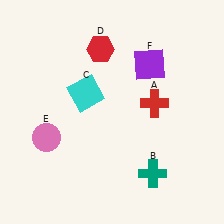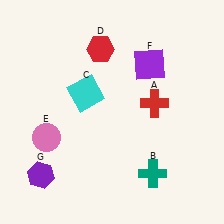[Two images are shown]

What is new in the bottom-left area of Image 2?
A purple hexagon (G) was added in the bottom-left area of Image 2.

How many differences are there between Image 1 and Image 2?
There is 1 difference between the two images.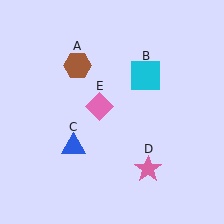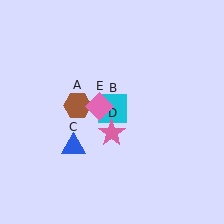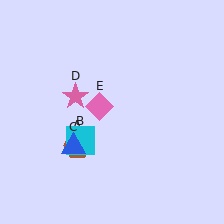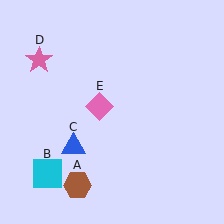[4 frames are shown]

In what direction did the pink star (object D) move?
The pink star (object D) moved up and to the left.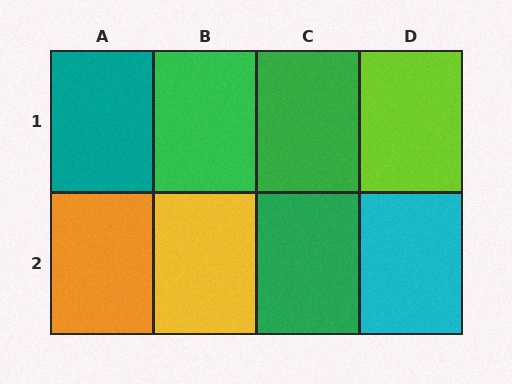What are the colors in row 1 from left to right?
Teal, green, green, lime.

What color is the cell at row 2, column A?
Orange.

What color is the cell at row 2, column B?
Yellow.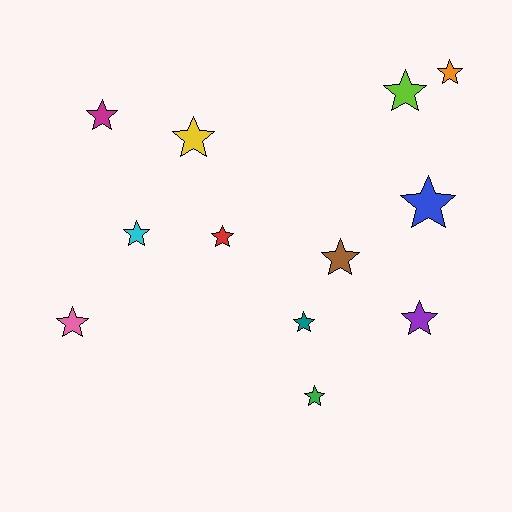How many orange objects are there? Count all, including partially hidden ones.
There is 1 orange object.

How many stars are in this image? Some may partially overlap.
There are 12 stars.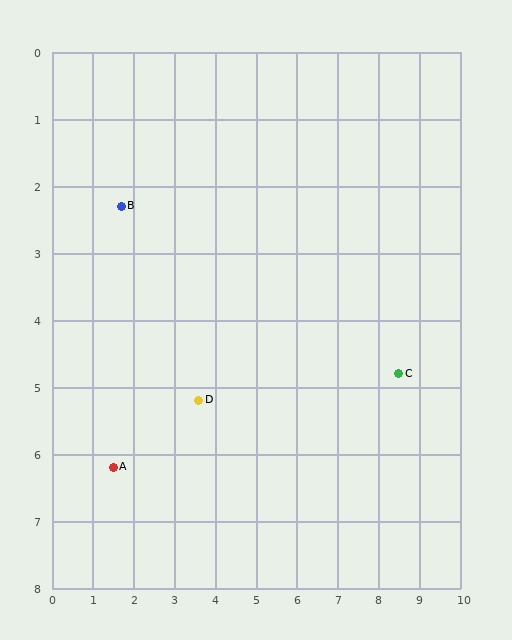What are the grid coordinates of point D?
Point D is at approximately (3.6, 5.2).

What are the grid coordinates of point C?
Point C is at approximately (8.5, 4.8).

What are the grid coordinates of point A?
Point A is at approximately (1.5, 6.2).